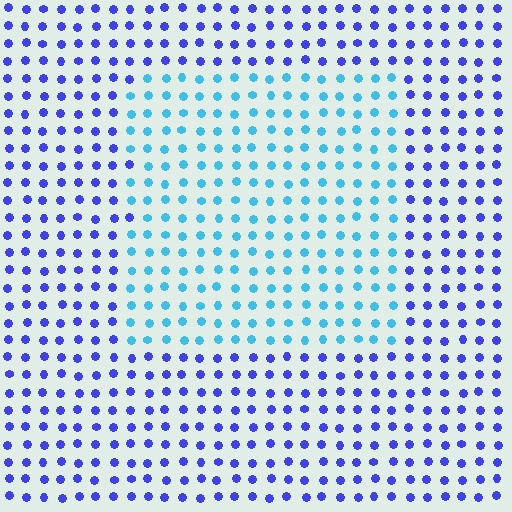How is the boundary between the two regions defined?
The boundary is defined purely by a slight shift in hue (about 46 degrees). Spacing, size, and orientation are identical on both sides.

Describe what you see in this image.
The image is filled with small blue elements in a uniform arrangement. A rectangle-shaped region is visible where the elements are tinted to a slightly different hue, forming a subtle color boundary.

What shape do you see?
I see a rectangle.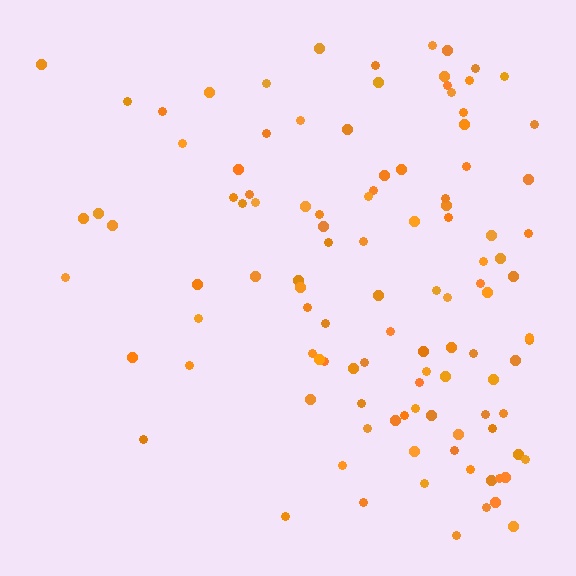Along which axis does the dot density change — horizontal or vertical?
Horizontal.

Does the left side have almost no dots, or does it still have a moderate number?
Still a moderate number, just noticeably fewer than the right.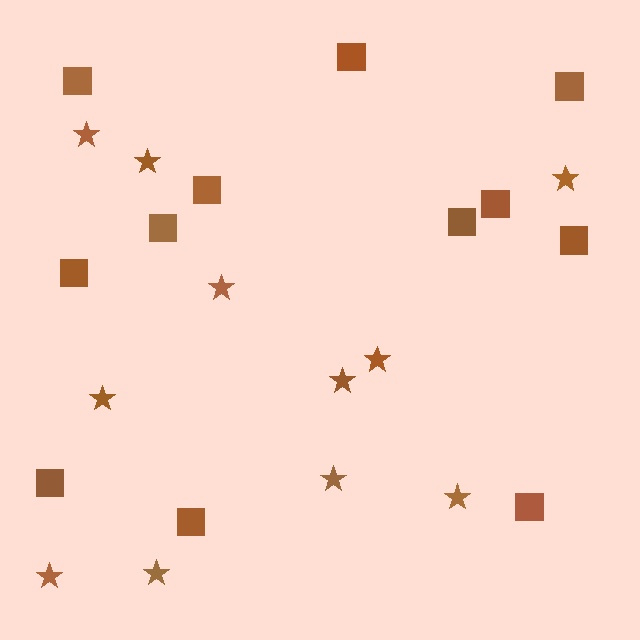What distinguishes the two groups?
There are 2 groups: one group of squares (12) and one group of stars (11).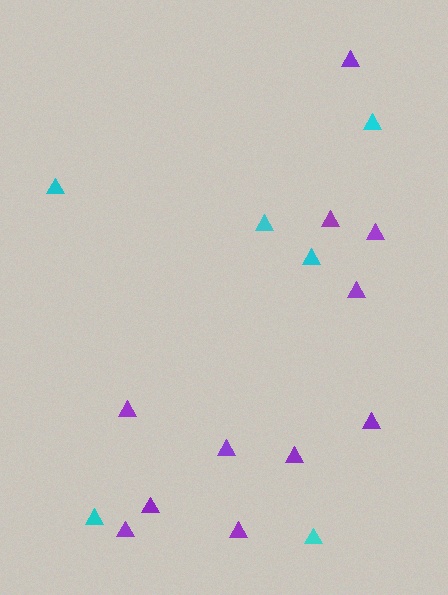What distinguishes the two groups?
There are 2 groups: one group of cyan triangles (6) and one group of purple triangles (11).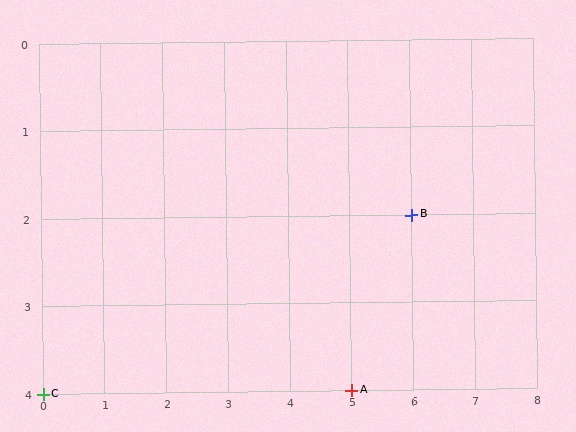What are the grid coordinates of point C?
Point C is at grid coordinates (0, 4).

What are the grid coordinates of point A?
Point A is at grid coordinates (5, 4).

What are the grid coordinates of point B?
Point B is at grid coordinates (6, 2).